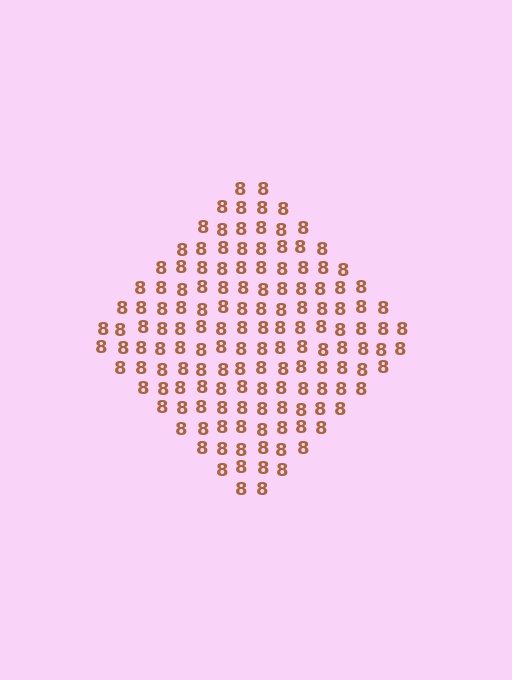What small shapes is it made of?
It is made of small digit 8's.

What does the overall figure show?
The overall figure shows a diamond.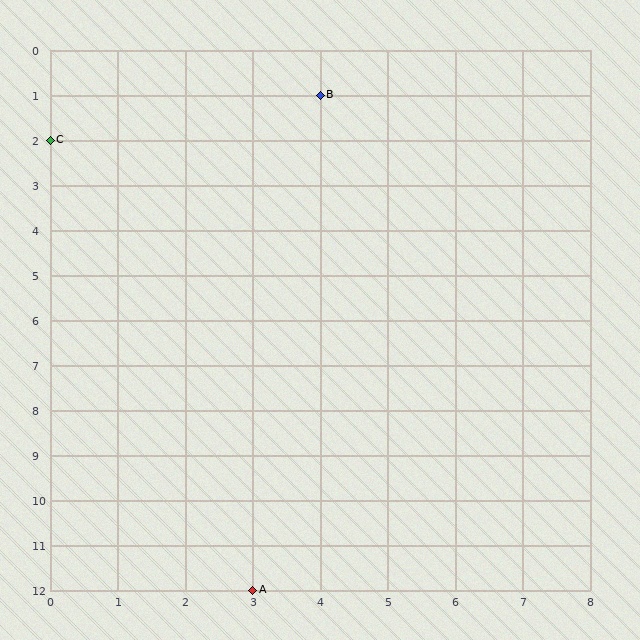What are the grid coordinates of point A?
Point A is at grid coordinates (3, 12).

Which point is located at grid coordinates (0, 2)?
Point C is at (0, 2).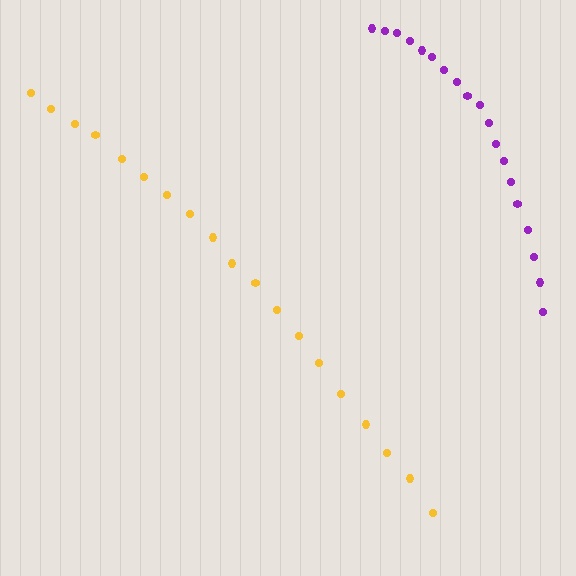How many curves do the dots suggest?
There are 2 distinct paths.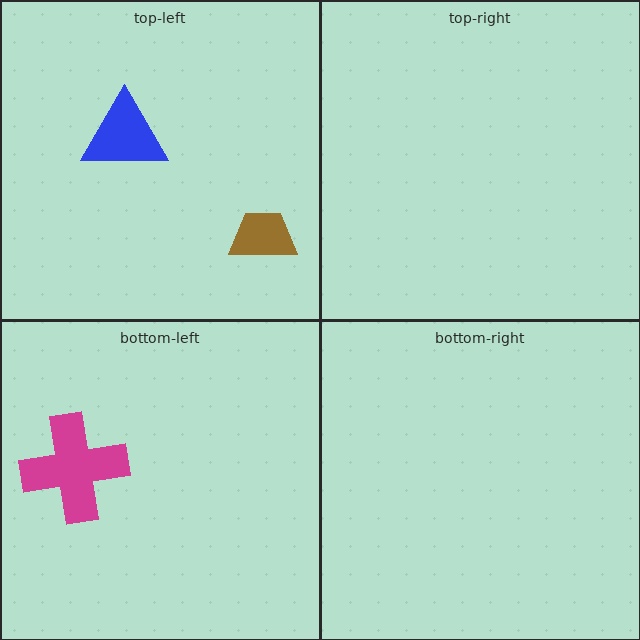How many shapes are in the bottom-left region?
1.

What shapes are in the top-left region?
The brown trapezoid, the blue triangle.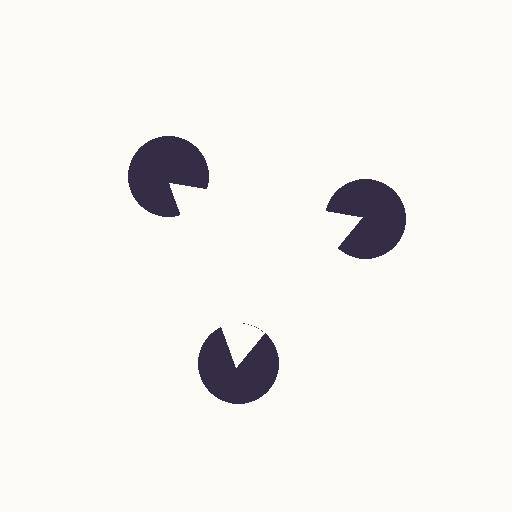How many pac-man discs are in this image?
There are 3 — one at each vertex of the illusory triangle.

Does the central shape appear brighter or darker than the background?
It typically appears slightly brighter than the background, even though no actual brightness change is drawn.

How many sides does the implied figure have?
3 sides.